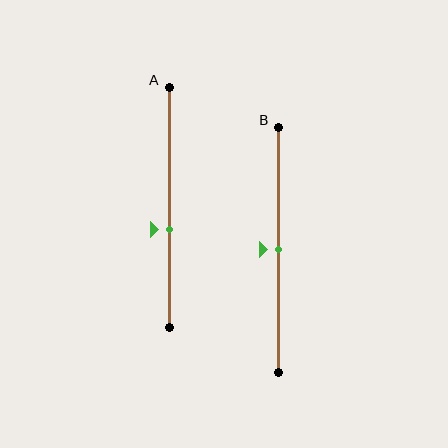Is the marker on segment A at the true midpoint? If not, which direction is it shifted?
No, the marker on segment A is shifted downward by about 9% of the segment length.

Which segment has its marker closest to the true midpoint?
Segment B has its marker closest to the true midpoint.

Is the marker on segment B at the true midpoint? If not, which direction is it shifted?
Yes, the marker on segment B is at the true midpoint.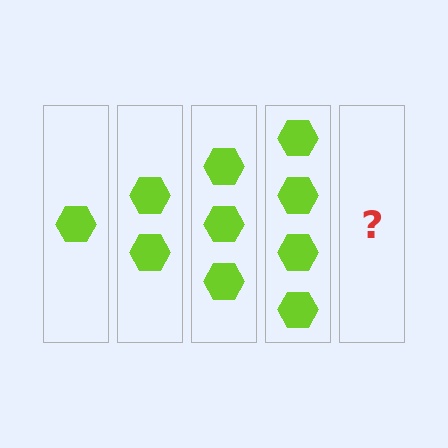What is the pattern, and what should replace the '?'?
The pattern is that each step adds one more hexagon. The '?' should be 5 hexagons.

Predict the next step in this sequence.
The next step is 5 hexagons.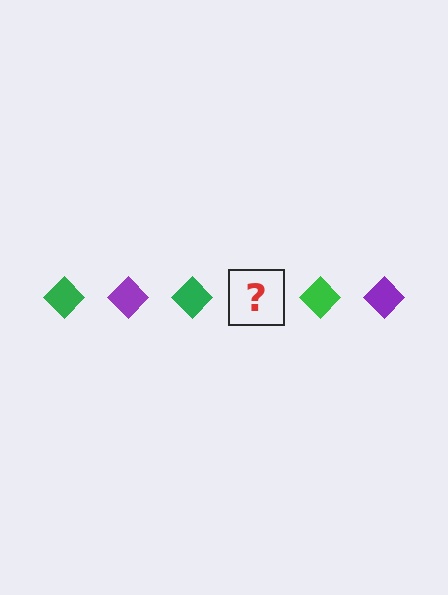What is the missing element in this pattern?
The missing element is a purple diamond.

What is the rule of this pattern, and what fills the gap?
The rule is that the pattern cycles through green, purple diamonds. The gap should be filled with a purple diamond.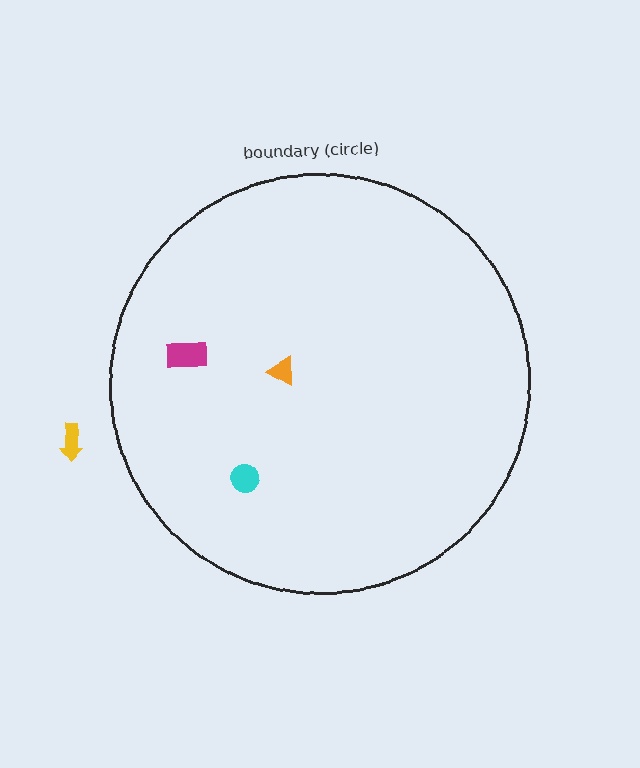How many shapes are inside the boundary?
3 inside, 1 outside.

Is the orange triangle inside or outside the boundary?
Inside.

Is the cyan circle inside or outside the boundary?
Inside.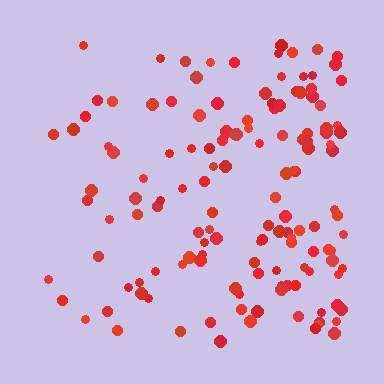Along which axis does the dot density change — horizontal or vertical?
Horizontal.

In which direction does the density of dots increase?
From left to right, with the right side densest.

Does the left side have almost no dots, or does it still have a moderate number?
Still a moderate number, just noticeably fewer than the right.